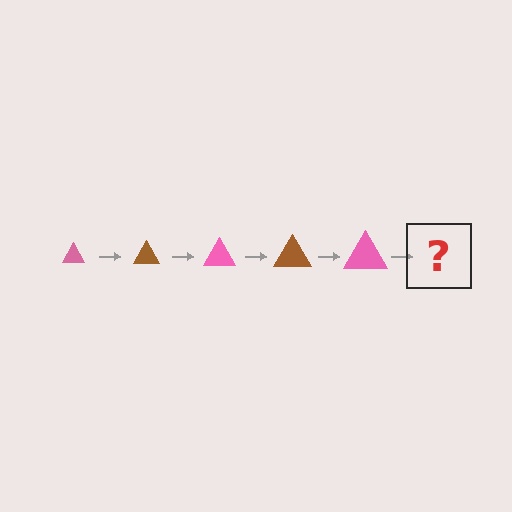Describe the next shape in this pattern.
It should be a brown triangle, larger than the previous one.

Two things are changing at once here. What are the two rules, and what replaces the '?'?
The two rules are that the triangle grows larger each step and the color cycles through pink and brown. The '?' should be a brown triangle, larger than the previous one.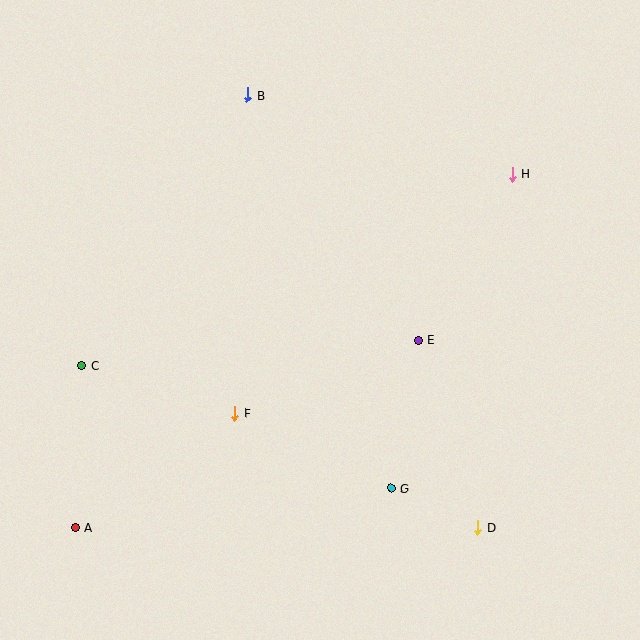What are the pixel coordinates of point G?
Point G is at (391, 488).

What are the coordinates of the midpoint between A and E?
The midpoint between A and E is at (247, 434).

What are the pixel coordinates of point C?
Point C is at (82, 366).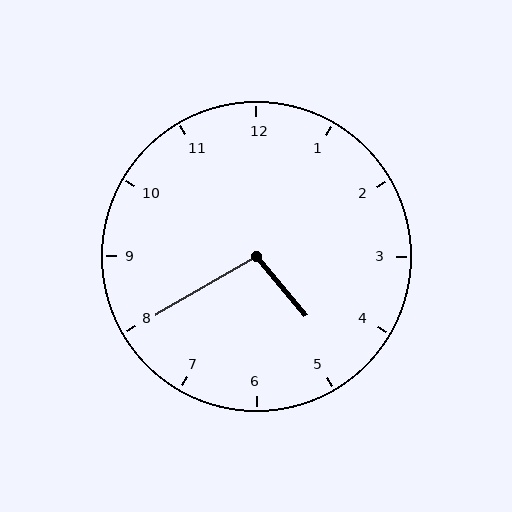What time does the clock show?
4:40.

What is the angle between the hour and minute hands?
Approximately 100 degrees.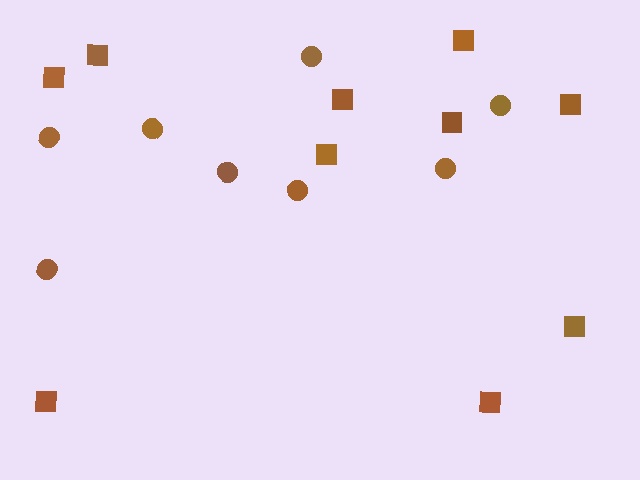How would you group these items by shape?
There are 2 groups: one group of circles (8) and one group of squares (10).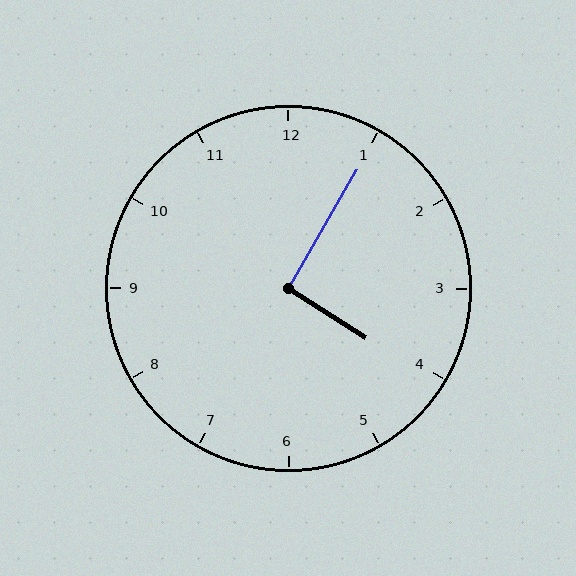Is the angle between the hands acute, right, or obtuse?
It is right.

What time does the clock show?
4:05.